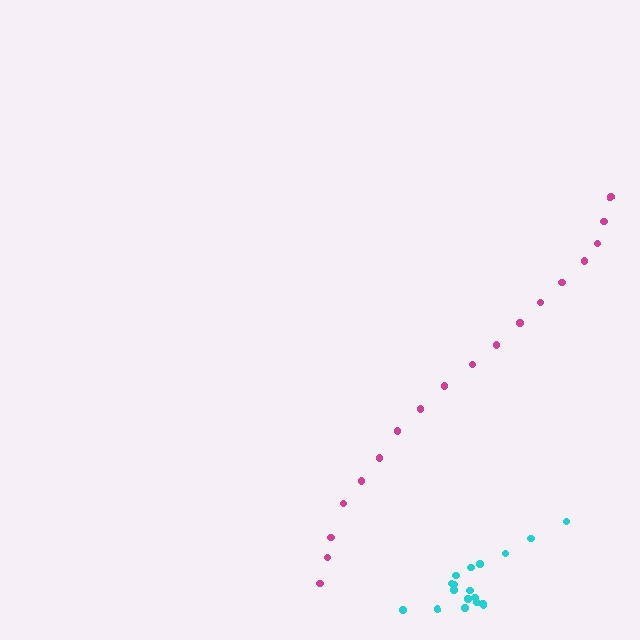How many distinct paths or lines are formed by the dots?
There are 2 distinct paths.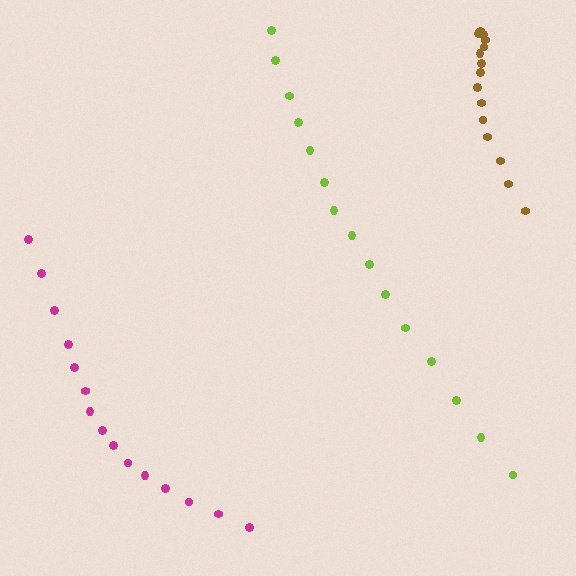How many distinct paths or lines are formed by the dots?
There are 3 distinct paths.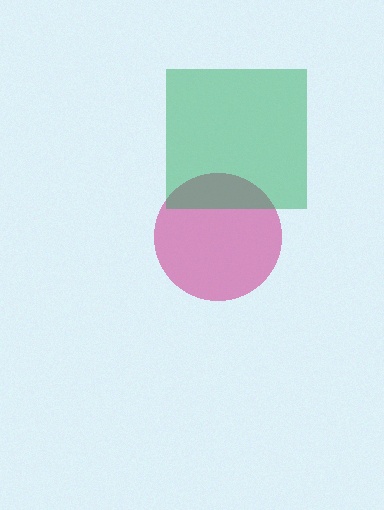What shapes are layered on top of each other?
The layered shapes are: a magenta circle, a green square.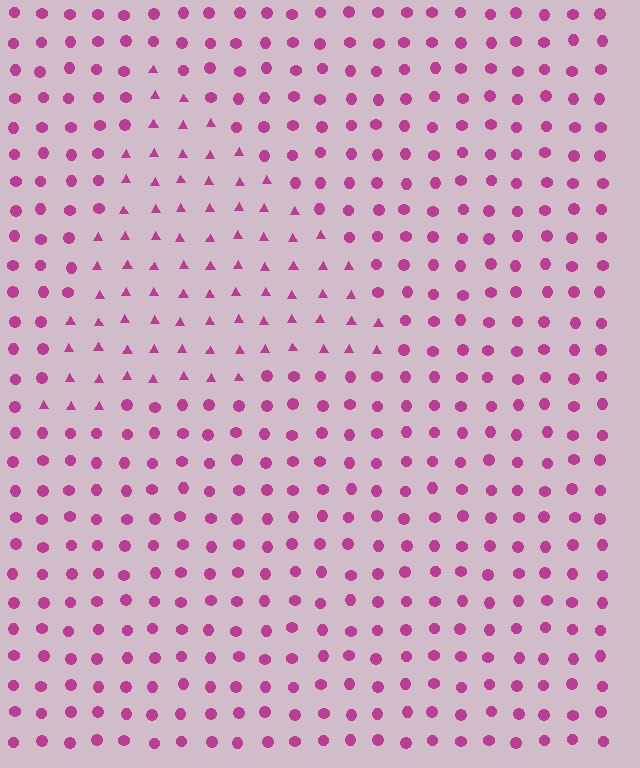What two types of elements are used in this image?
The image uses triangles inside the triangle region and circles outside it.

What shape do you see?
I see a triangle.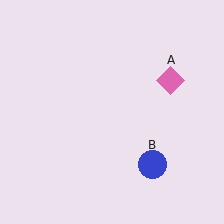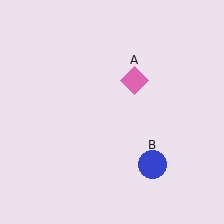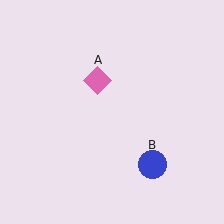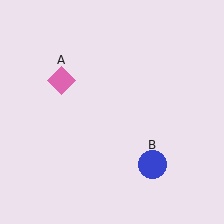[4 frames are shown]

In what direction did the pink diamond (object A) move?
The pink diamond (object A) moved left.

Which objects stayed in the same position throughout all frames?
Blue circle (object B) remained stationary.